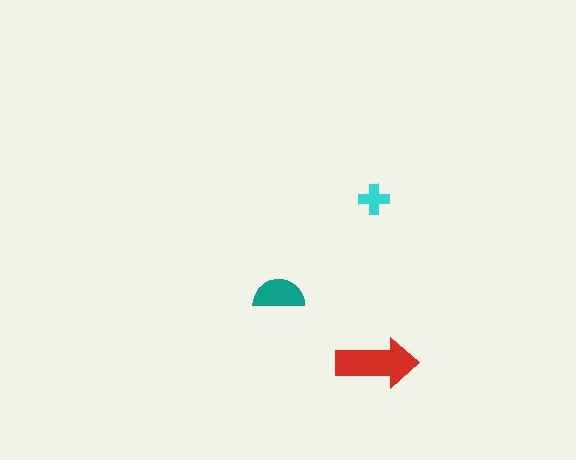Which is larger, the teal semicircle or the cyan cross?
The teal semicircle.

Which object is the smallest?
The cyan cross.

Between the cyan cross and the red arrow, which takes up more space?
The red arrow.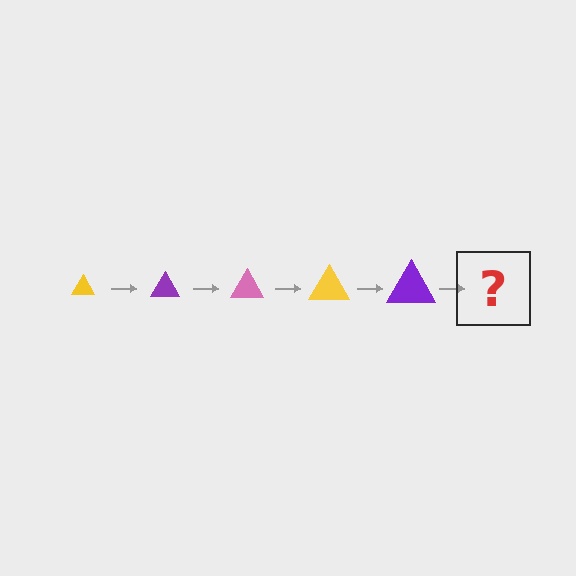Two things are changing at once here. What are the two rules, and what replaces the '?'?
The two rules are that the triangle grows larger each step and the color cycles through yellow, purple, and pink. The '?' should be a pink triangle, larger than the previous one.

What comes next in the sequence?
The next element should be a pink triangle, larger than the previous one.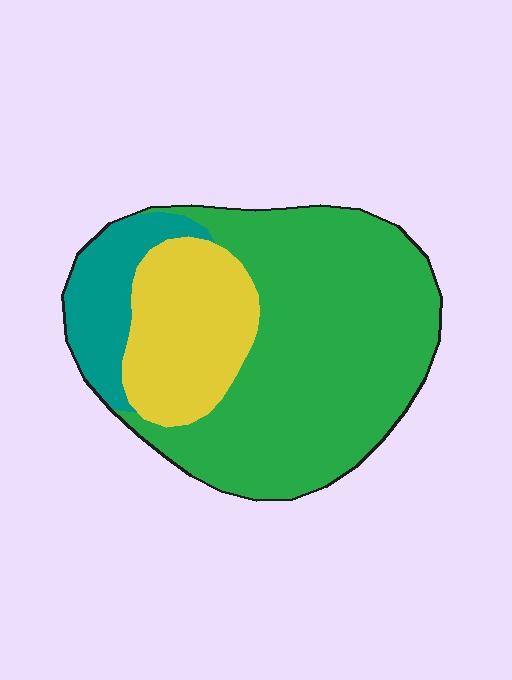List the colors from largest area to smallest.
From largest to smallest: green, yellow, teal.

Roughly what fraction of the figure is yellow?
Yellow takes up about one quarter (1/4) of the figure.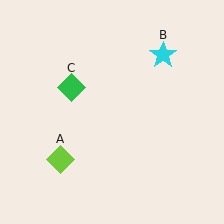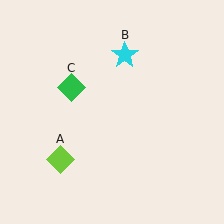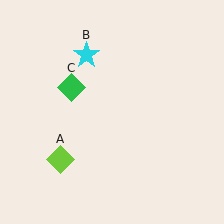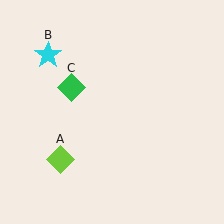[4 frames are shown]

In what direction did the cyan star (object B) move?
The cyan star (object B) moved left.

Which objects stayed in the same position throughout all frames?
Lime diamond (object A) and green diamond (object C) remained stationary.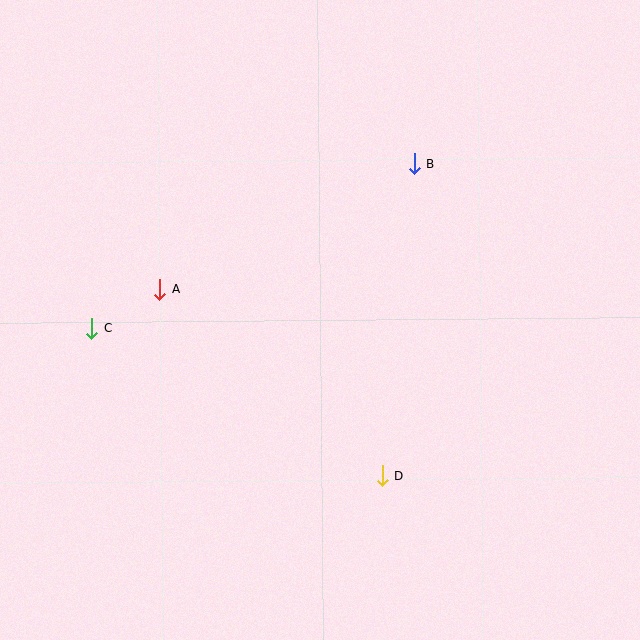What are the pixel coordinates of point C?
Point C is at (92, 328).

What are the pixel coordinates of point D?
Point D is at (383, 476).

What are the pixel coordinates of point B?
Point B is at (414, 164).